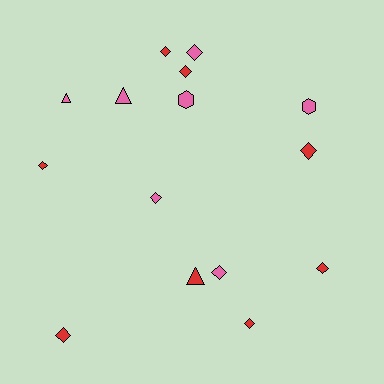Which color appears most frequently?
Red, with 8 objects.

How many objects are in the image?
There are 15 objects.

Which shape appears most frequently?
Diamond, with 10 objects.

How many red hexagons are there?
There are no red hexagons.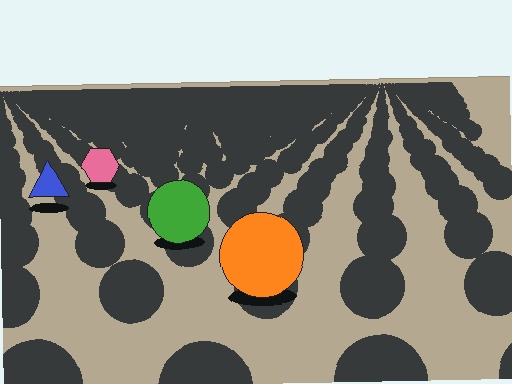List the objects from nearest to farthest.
From nearest to farthest: the orange circle, the green circle, the blue triangle, the pink hexagon.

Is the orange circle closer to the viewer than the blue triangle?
Yes. The orange circle is closer — you can tell from the texture gradient: the ground texture is coarser near it.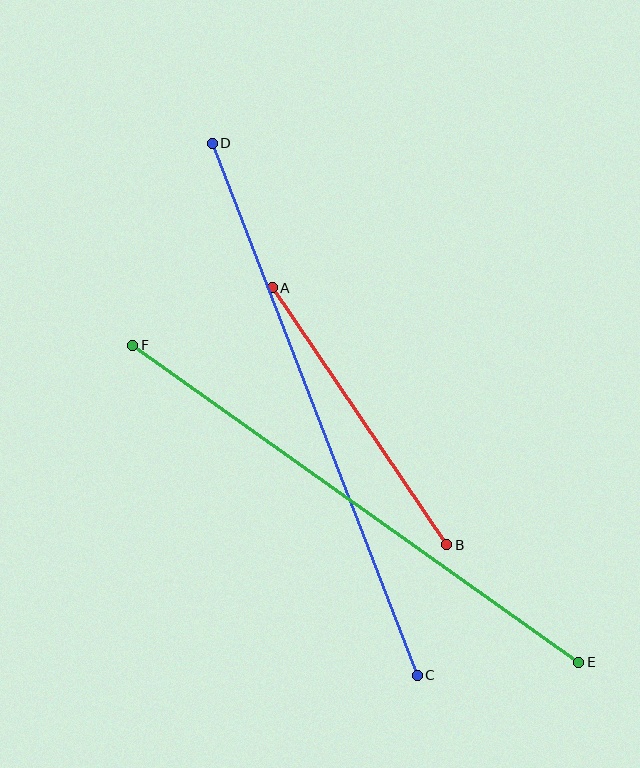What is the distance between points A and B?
The distance is approximately 310 pixels.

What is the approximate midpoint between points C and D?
The midpoint is at approximately (315, 409) pixels.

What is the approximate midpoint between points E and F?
The midpoint is at approximately (356, 504) pixels.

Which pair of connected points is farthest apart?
Points C and D are farthest apart.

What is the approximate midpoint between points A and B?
The midpoint is at approximately (359, 416) pixels.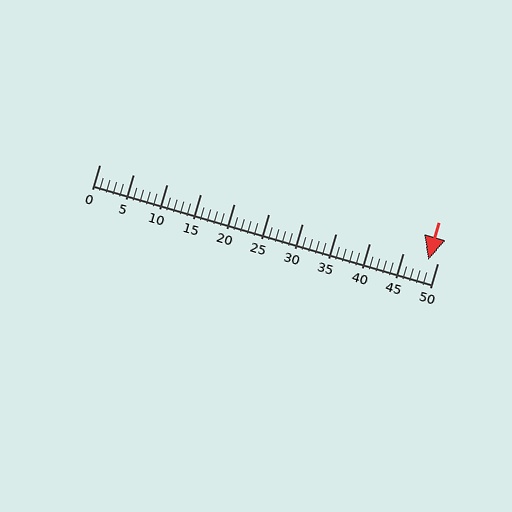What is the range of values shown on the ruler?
The ruler shows values from 0 to 50.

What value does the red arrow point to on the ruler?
The red arrow points to approximately 49.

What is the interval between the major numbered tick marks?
The major tick marks are spaced 5 units apart.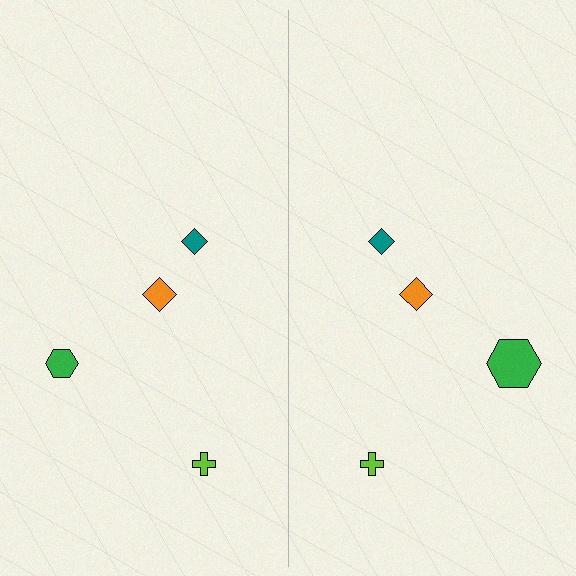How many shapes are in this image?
There are 8 shapes in this image.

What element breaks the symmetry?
The green hexagon on the right side has a different size than its mirror counterpart.